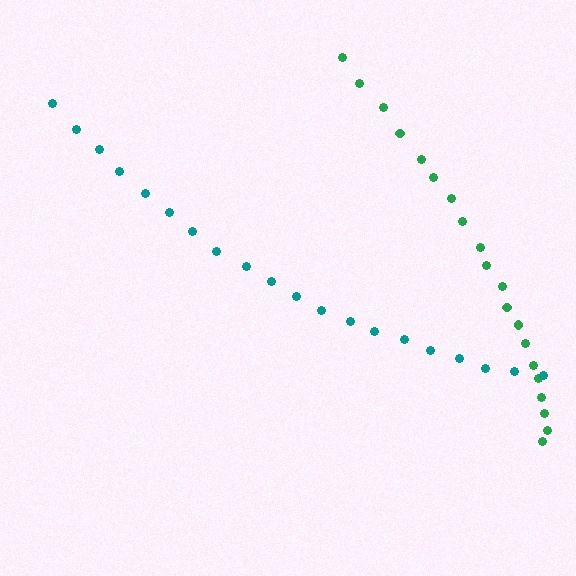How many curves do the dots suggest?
There are 2 distinct paths.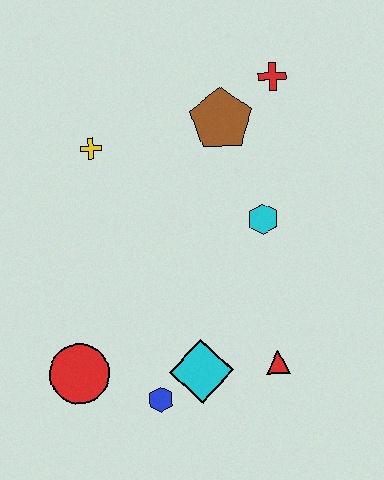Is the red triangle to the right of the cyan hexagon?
Yes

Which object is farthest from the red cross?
The red circle is farthest from the red cross.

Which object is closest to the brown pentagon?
The red cross is closest to the brown pentagon.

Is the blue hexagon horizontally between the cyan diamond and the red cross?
No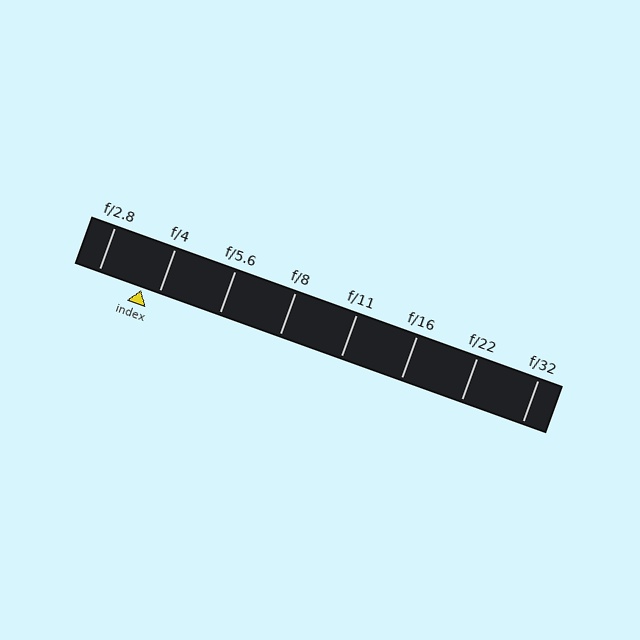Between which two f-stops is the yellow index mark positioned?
The index mark is between f/2.8 and f/4.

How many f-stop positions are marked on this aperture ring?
There are 8 f-stop positions marked.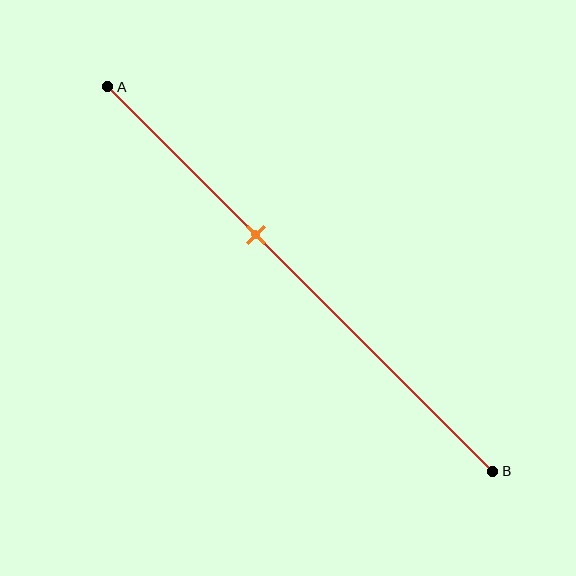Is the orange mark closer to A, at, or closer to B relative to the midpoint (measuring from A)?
The orange mark is closer to point A than the midpoint of segment AB.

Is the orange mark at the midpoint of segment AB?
No, the mark is at about 40% from A, not at the 50% midpoint.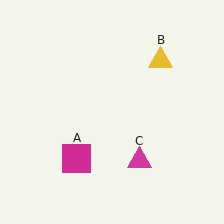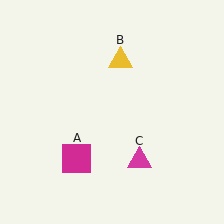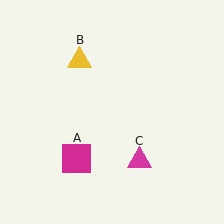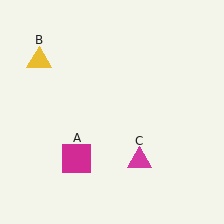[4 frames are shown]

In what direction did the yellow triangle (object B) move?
The yellow triangle (object B) moved left.